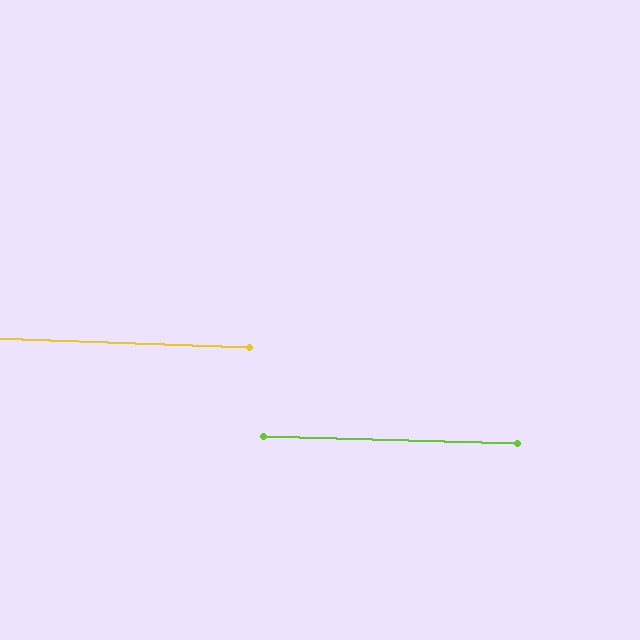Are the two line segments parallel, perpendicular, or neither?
Parallel — their directions differ by only 0.5°.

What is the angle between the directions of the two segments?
Approximately 0 degrees.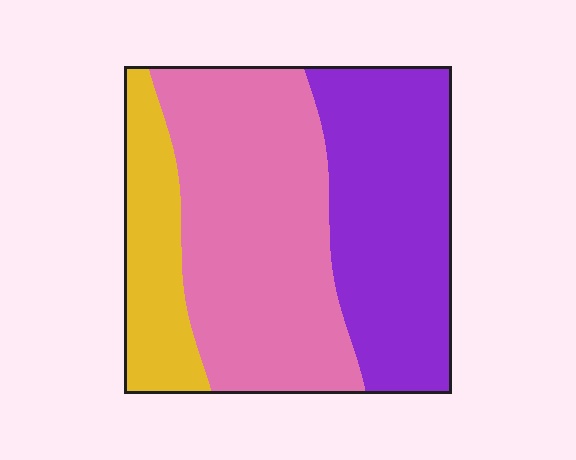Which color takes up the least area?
Yellow, at roughly 15%.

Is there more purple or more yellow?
Purple.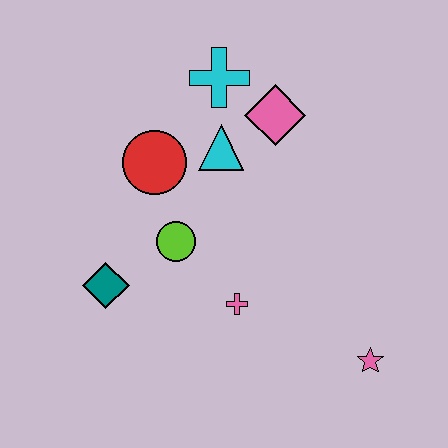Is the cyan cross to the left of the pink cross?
Yes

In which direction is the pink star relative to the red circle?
The pink star is to the right of the red circle.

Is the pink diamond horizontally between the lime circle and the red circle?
No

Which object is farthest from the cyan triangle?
The pink star is farthest from the cyan triangle.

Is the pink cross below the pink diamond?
Yes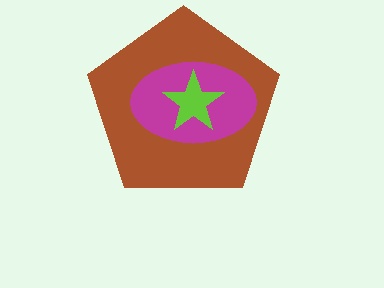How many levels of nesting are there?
3.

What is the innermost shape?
The lime star.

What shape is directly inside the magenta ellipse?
The lime star.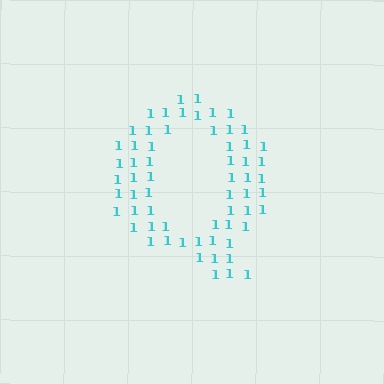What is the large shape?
The large shape is the letter Q.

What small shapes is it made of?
It is made of small digit 1's.